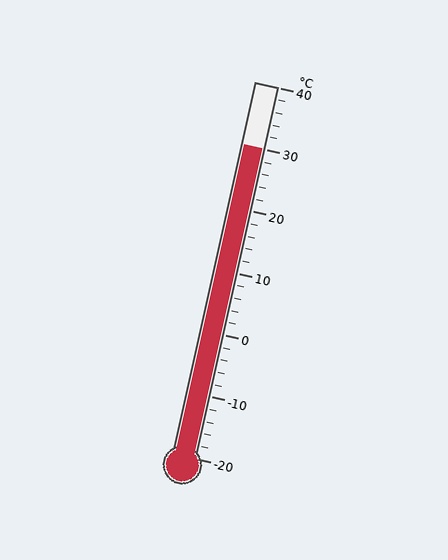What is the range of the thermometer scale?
The thermometer scale ranges from -20°C to 40°C.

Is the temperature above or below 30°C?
The temperature is at 30°C.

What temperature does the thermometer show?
The thermometer shows approximately 30°C.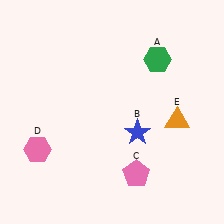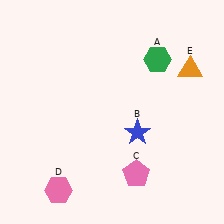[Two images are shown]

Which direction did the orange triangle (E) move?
The orange triangle (E) moved up.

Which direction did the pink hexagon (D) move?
The pink hexagon (D) moved down.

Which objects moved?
The objects that moved are: the pink hexagon (D), the orange triangle (E).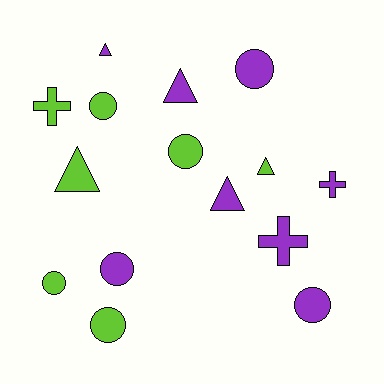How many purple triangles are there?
There are 3 purple triangles.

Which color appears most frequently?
Purple, with 8 objects.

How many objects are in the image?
There are 15 objects.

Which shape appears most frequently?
Circle, with 7 objects.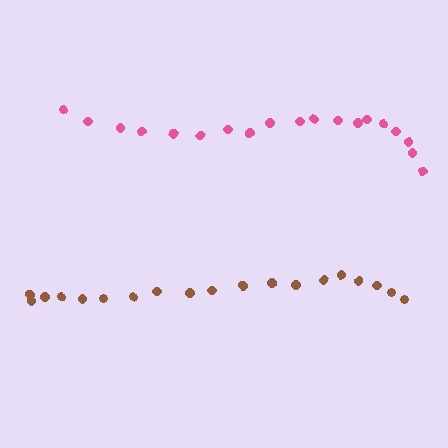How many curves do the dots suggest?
There are 2 distinct paths.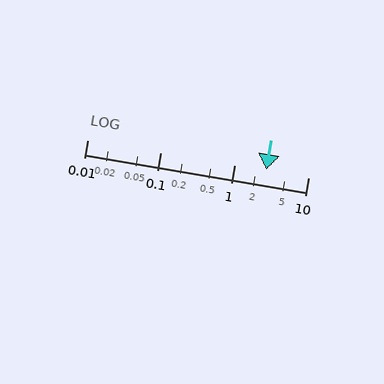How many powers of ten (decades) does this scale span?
The scale spans 3 decades, from 0.01 to 10.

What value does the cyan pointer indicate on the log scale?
The pointer indicates approximately 2.7.